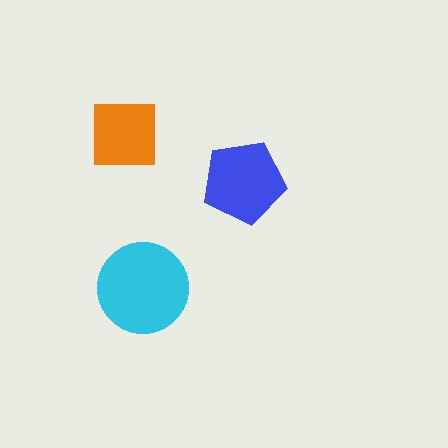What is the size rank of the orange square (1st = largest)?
3rd.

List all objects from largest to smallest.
The cyan circle, the blue pentagon, the orange square.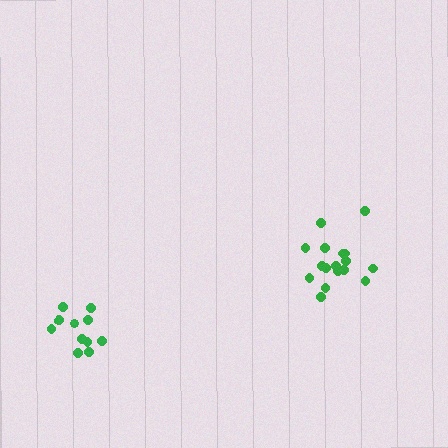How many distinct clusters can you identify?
There are 2 distinct clusters.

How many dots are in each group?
Group 1: 11 dots, Group 2: 17 dots (28 total).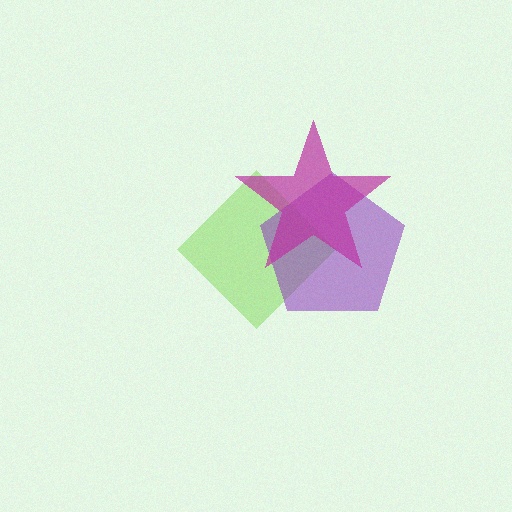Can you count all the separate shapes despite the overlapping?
Yes, there are 3 separate shapes.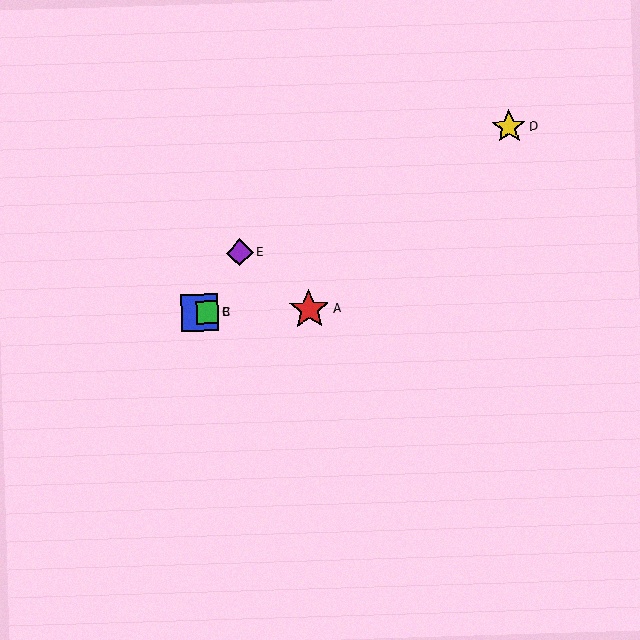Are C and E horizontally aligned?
No, C is at y≈313 and E is at y≈252.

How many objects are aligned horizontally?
3 objects (A, B, C) are aligned horizontally.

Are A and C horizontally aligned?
Yes, both are at y≈309.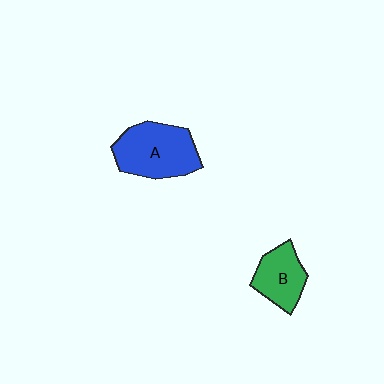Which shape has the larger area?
Shape A (blue).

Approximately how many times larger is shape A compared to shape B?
Approximately 1.6 times.